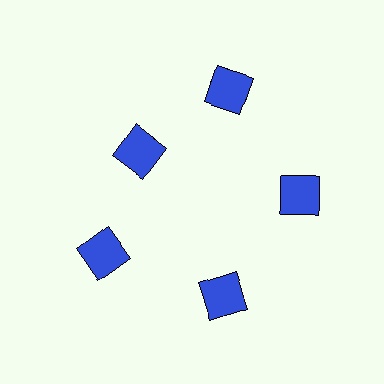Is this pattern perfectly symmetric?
No. The 5 blue squares are arranged in a ring, but one element near the 10 o'clock position is pulled inward toward the center, breaking the 5-fold rotational symmetry.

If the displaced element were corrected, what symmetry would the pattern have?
It would have 5-fold rotational symmetry — the pattern would map onto itself every 72 degrees.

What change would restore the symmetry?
The symmetry would be restored by moving it outward, back onto the ring so that all 5 squares sit at equal angles and equal distance from the center.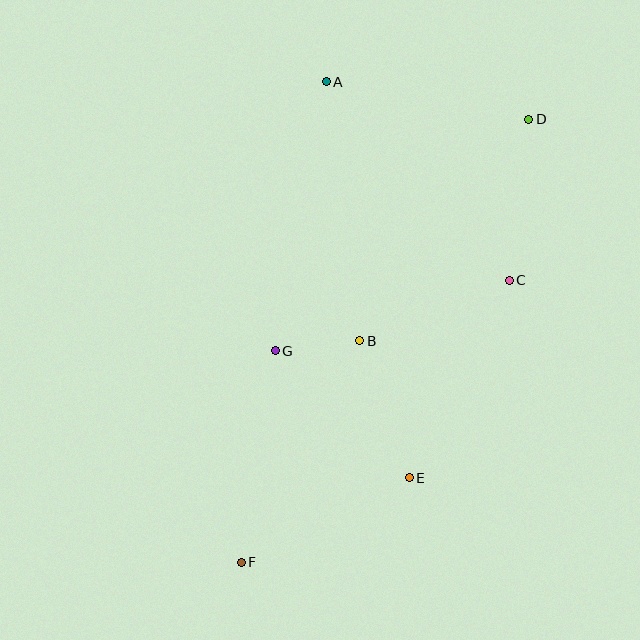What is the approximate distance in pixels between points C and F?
The distance between C and F is approximately 389 pixels.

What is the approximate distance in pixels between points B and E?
The distance between B and E is approximately 146 pixels.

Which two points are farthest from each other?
Points D and F are farthest from each other.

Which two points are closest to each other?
Points B and G are closest to each other.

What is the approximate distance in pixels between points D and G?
The distance between D and G is approximately 343 pixels.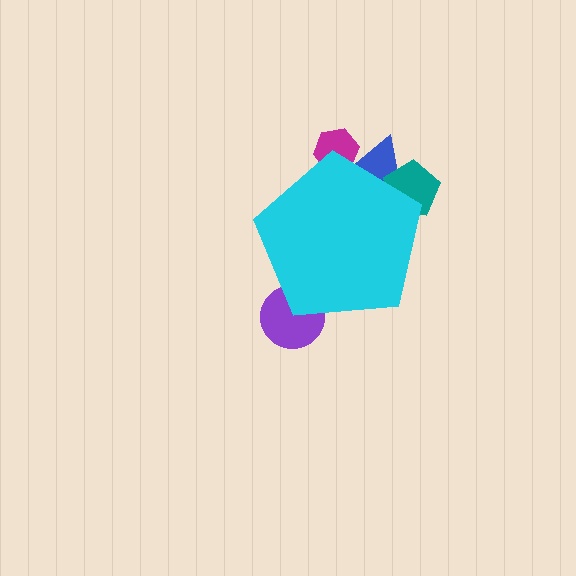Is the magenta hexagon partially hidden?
Yes, the magenta hexagon is partially hidden behind the cyan pentagon.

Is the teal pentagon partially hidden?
Yes, the teal pentagon is partially hidden behind the cyan pentagon.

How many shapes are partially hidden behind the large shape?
4 shapes are partially hidden.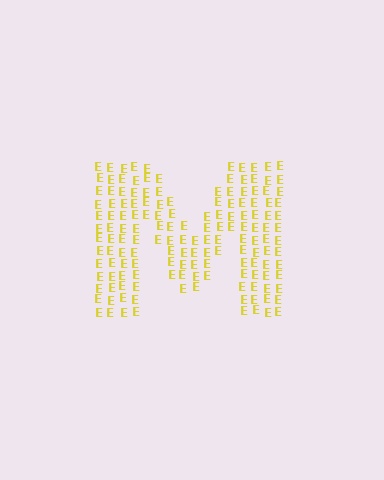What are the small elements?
The small elements are letter E's.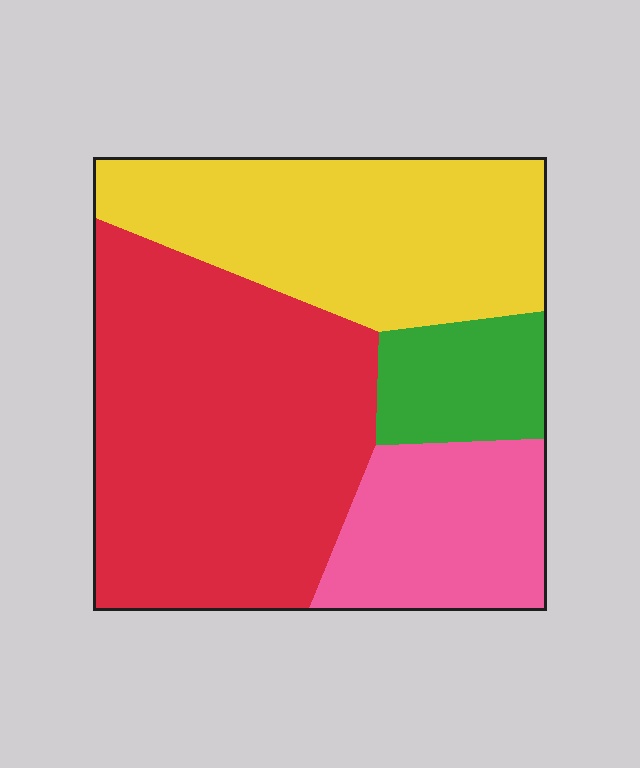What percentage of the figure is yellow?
Yellow covers roughly 30% of the figure.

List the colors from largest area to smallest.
From largest to smallest: red, yellow, pink, green.